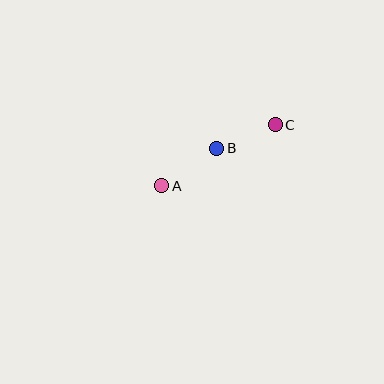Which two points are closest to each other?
Points B and C are closest to each other.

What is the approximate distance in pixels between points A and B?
The distance between A and B is approximately 67 pixels.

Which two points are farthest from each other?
Points A and C are farthest from each other.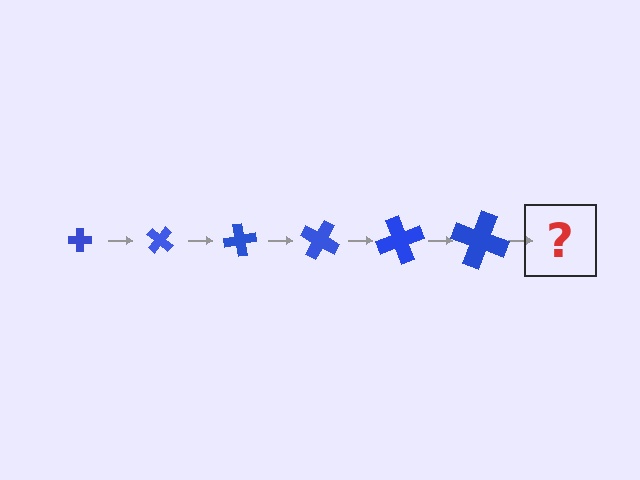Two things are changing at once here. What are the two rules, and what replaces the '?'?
The two rules are that the cross grows larger each step and it rotates 40 degrees each step. The '?' should be a cross, larger than the previous one and rotated 240 degrees from the start.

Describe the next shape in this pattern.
It should be a cross, larger than the previous one and rotated 240 degrees from the start.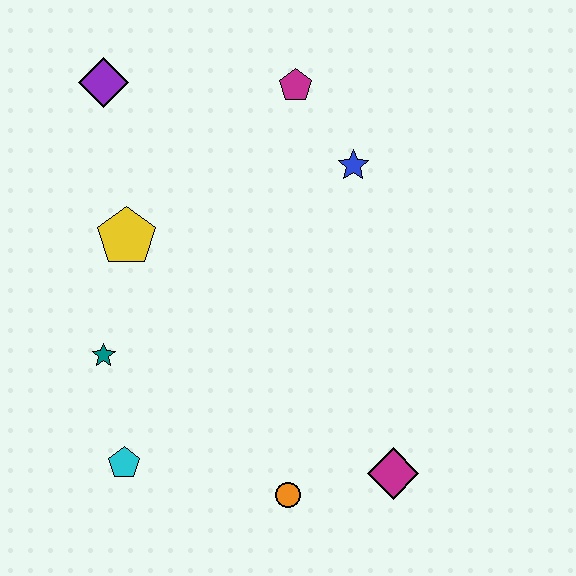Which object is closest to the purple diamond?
The yellow pentagon is closest to the purple diamond.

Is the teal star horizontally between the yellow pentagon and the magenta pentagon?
No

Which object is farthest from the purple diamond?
The magenta diamond is farthest from the purple diamond.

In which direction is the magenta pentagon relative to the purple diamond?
The magenta pentagon is to the right of the purple diamond.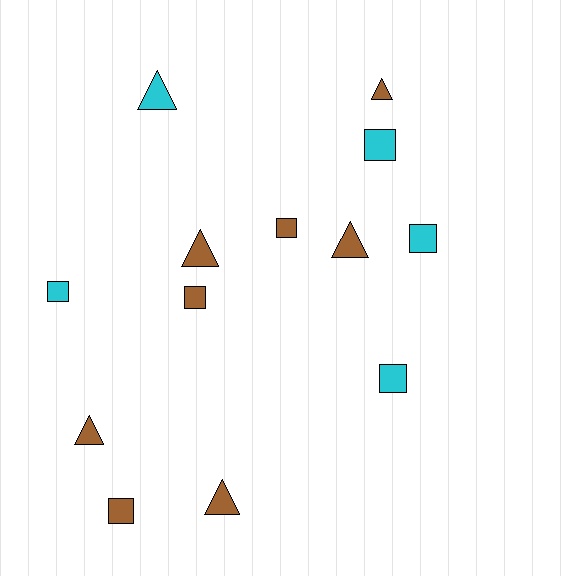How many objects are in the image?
There are 13 objects.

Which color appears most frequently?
Brown, with 8 objects.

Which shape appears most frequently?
Square, with 7 objects.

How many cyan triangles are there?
There is 1 cyan triangle.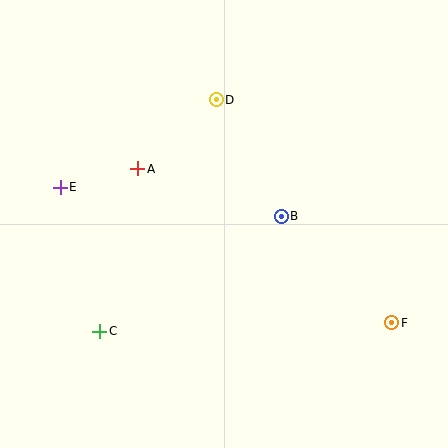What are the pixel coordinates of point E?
Point E is at (60, 187).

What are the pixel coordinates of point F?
Point F is at (392, 323).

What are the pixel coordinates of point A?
Point A is at (138, 169).